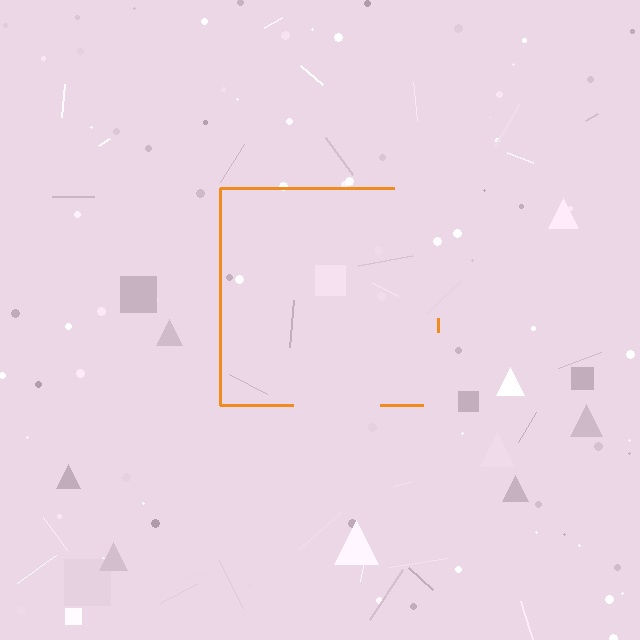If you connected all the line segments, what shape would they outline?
They would outline a square.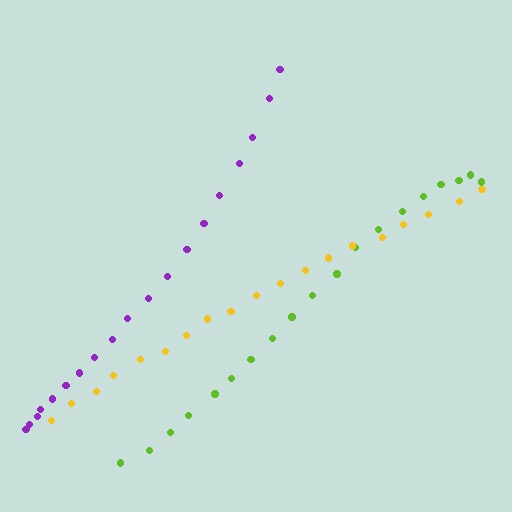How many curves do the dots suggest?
There are 3 distinct paths.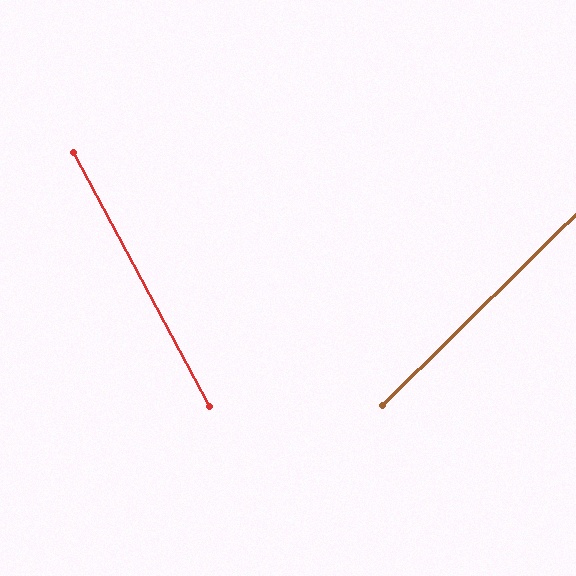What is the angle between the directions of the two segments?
Approximately 74 degrees.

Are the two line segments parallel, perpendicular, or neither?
Neither parallel nor perpendicular — they differ by about 74°.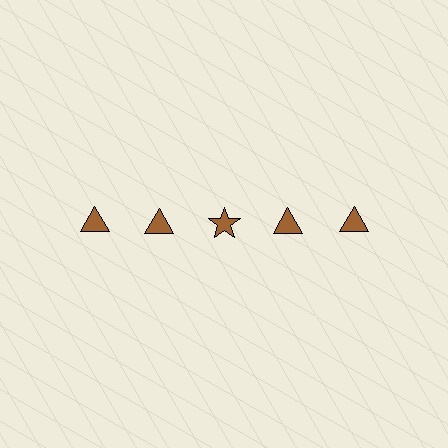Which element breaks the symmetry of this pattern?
The brown star in the top row, center column breaks the symmetry. All other shapes are brown triangles.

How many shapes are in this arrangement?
There are 5 shapes arranged in a grid pattern.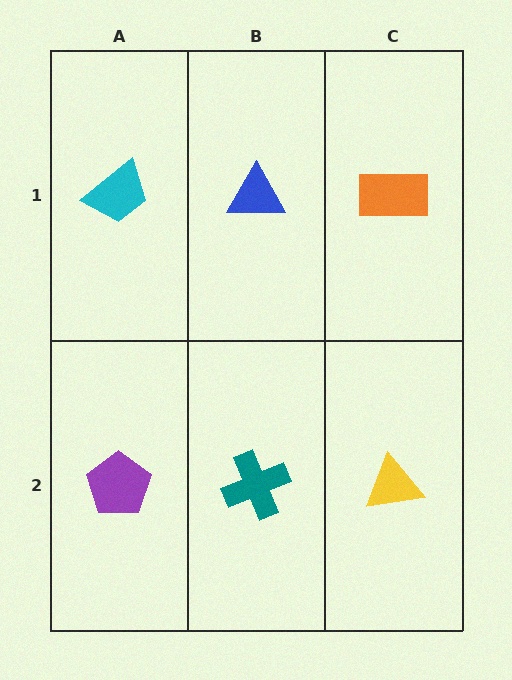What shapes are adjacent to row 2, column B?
A blue triangle (row 1, column B), a purple pentagon (row 2, column A), a yellow triangle (row 2, column C).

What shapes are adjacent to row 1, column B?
A teal cross (row 2, column B), a cyan trapezoid (row 1, column A), an orange rectangle (row 1, column C).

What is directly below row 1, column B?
A teal cross.